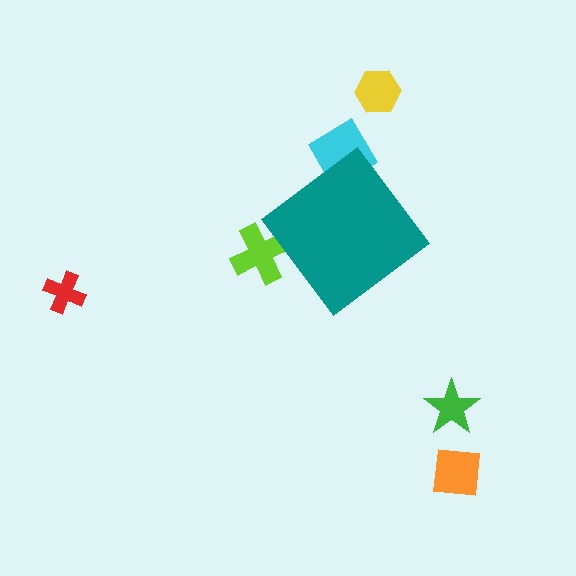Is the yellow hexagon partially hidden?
No, the yellow hexagon is fully visible.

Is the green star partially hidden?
No, the green star is fully visible.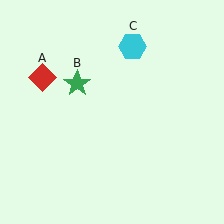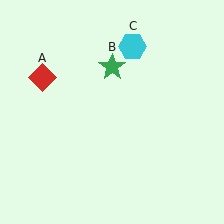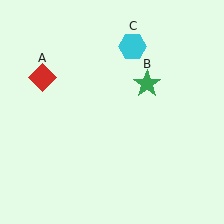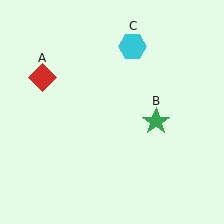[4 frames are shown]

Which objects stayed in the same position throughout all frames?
Red diamond (object A) and cyan hexagon (object C) remained stationary.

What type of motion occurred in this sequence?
The green star (object B) rotated clockwise around the center of the scene.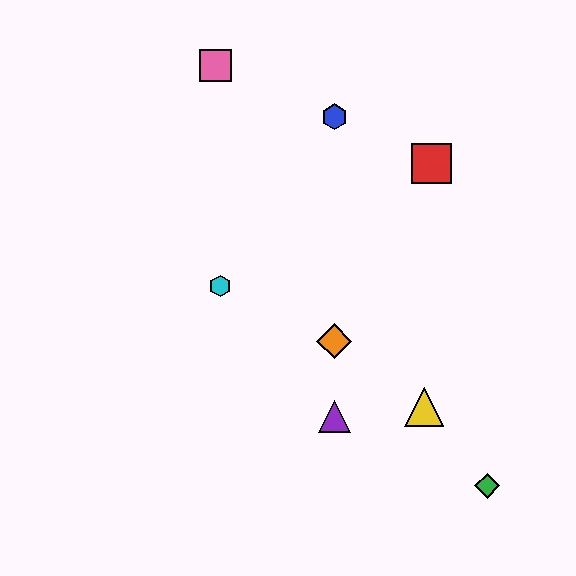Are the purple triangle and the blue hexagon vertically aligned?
Yes, both are at x≈334.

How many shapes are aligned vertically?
3 shapes (the blue hexagon, the purple triangle, the orange diamond) are aligned vertically.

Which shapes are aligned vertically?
The blue hexagon, the purple triangle, the orange diamond are aligned vertically.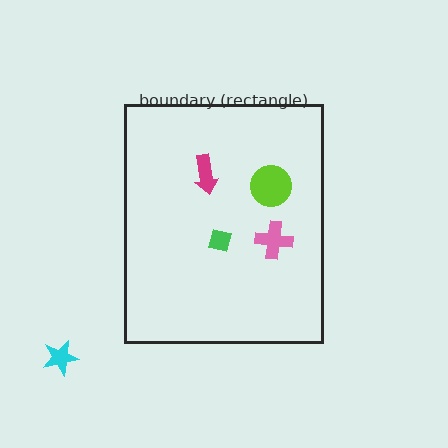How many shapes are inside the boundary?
4 inside, 1 outside.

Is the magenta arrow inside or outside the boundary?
Inside.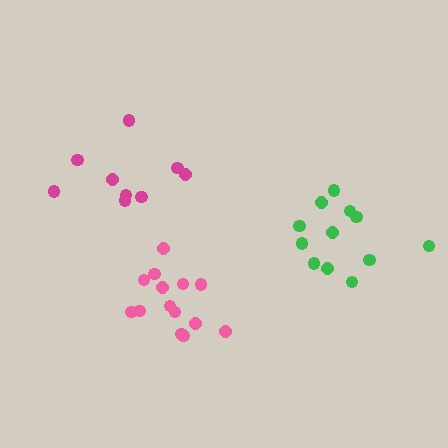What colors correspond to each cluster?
The clusters are colored: green, pink, magenta.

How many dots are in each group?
Group 1: 12 dots, Group 2: 14 dots, Group 3: 9 dots (35 total).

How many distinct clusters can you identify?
There are 3 distinct clusters.